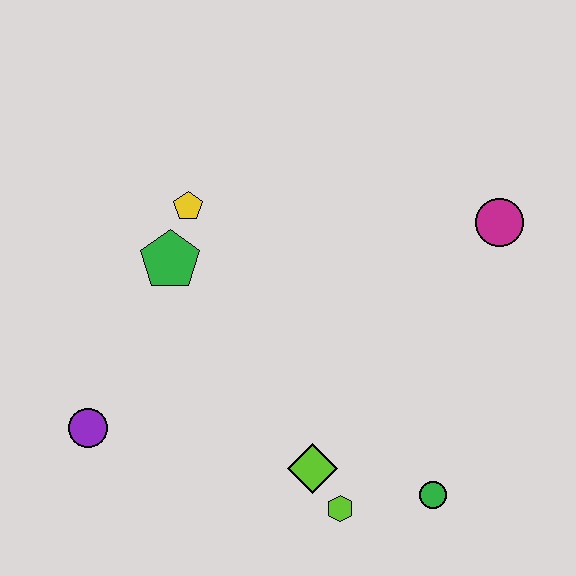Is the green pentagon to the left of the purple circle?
No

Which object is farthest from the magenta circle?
The purple circle is farthest from the magenta circle.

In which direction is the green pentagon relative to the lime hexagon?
The green pentagon is above the lime hexagon.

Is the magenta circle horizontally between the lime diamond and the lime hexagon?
No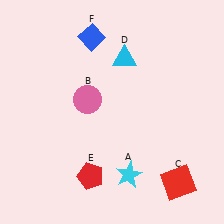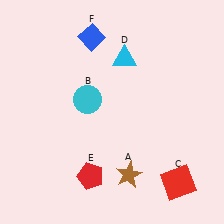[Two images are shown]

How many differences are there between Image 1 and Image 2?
There are 2 differences between the two images.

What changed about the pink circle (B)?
In Image 1, B is pink. In Image 2, it changed to cyan.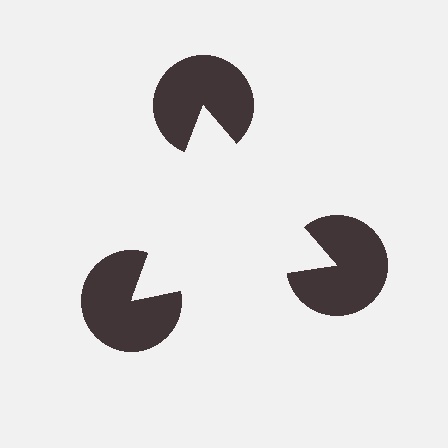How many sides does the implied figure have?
3 sides.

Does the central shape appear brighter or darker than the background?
It typically appears slightly brighter than the background, even though no actual brightness change is drawn.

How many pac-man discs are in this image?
There are 3 — one at each vertex of the illusory triangle.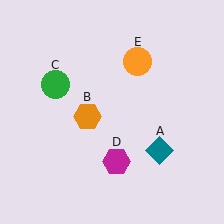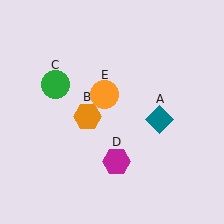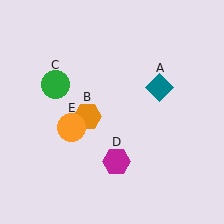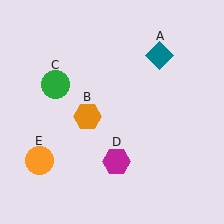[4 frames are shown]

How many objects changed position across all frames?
2 objects changed position: teal diamond (object A), orange circle (object E).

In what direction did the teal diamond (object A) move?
The teal diamond (object A) moved up.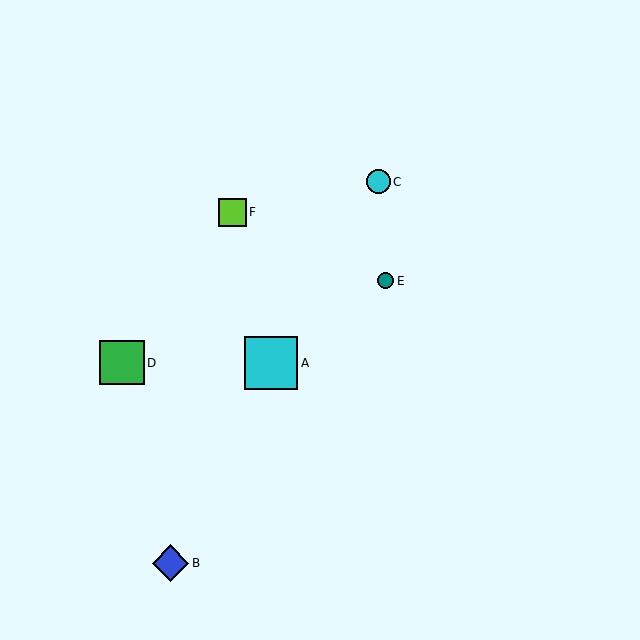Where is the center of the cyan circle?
The center of the cyan circle is at (379, 182).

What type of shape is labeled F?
Shape F is a lime square.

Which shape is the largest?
The cyan square (labeled A) is the largest.